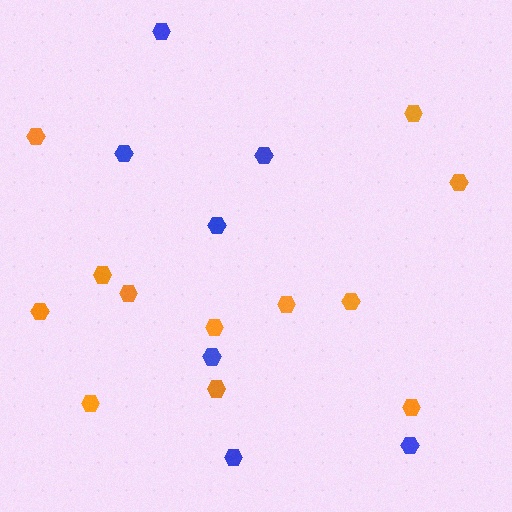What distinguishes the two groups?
There are 2 groups: one group of blue hexagons (7) and one group of orange hexagons (12).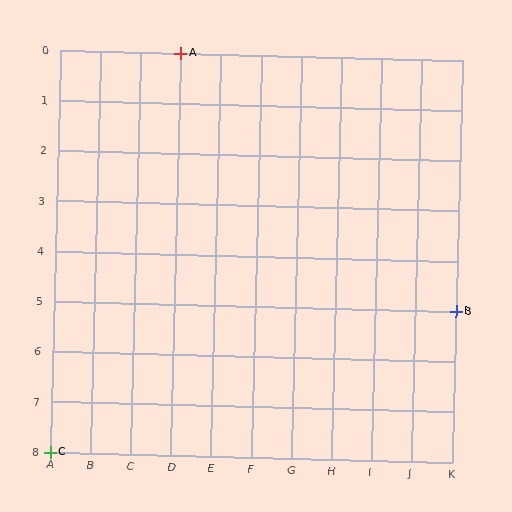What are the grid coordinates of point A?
Point A is at grid coordinates (D, 0).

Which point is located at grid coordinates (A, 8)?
Point C is at (A, 8).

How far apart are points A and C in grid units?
Points A and C are 3 columns and 8 rows apart (about 8.5 grid units diagonally).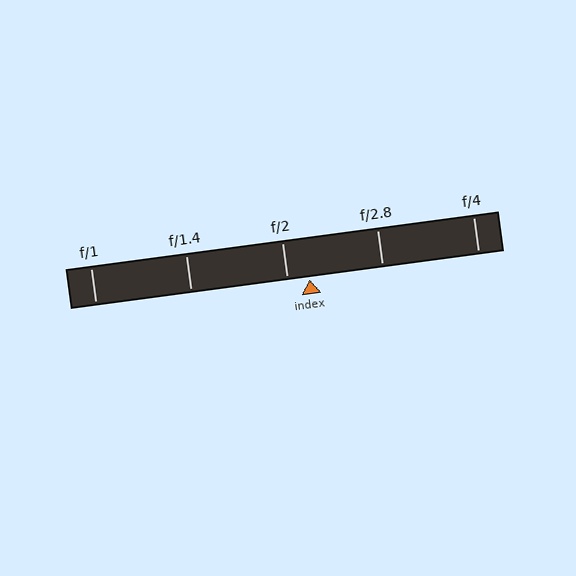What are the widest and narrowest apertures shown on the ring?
The widest aperture shown is f/1 and the narrowest is f/4.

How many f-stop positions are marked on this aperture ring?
There are 5 f-stop positions marked.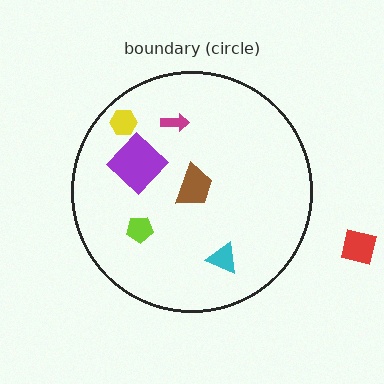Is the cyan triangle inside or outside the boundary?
Inside.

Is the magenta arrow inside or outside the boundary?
Inside.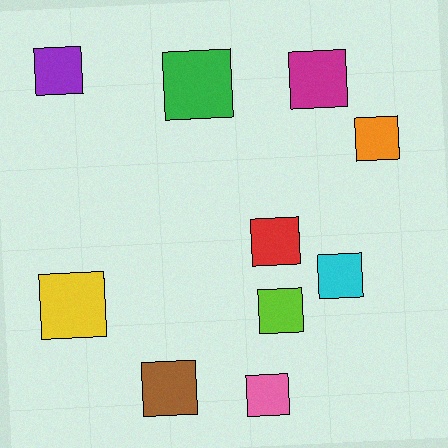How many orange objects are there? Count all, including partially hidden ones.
There is 1 orange object.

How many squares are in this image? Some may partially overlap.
There are 10 squares.